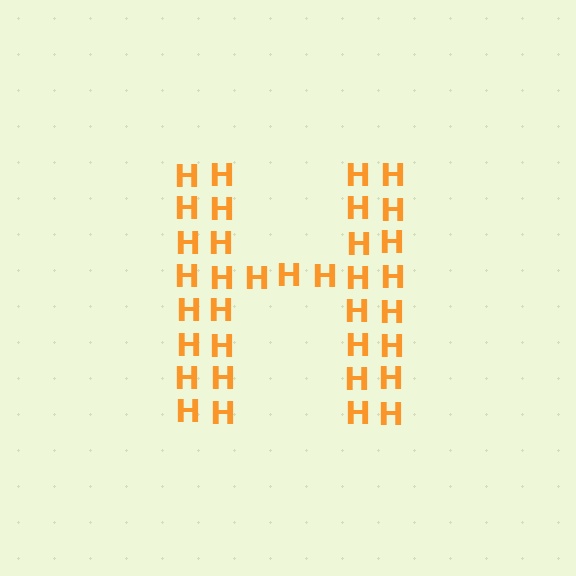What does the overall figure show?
The overall figure shows the letter H.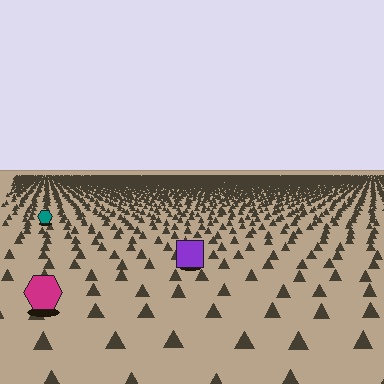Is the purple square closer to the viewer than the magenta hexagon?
No. The magenta hexagon is closer — you can tell from the texture gradient: the ground texture is coarser near it.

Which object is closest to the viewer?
The magenta hexagon is closest. The texture marks near it are larger and more spread out.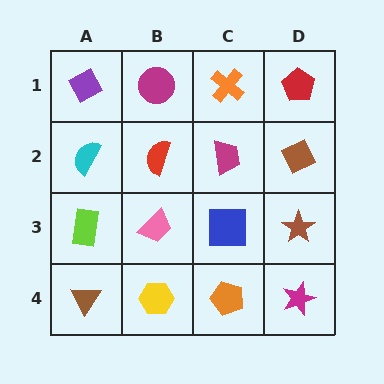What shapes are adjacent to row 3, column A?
A cyan semicircle (row 2, column A), a brown triangle (row 4, column A), a pink trapezoid (row 3, column B).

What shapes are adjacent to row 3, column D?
A brown diamond (row 2, column D), a magenta star (row 4, column D), a blue square (row 3, column C).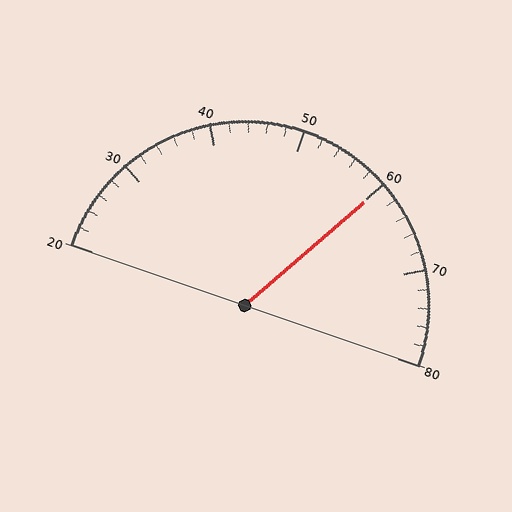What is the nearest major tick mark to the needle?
The nearest major tick mark is 60.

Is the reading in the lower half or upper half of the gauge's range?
The reading is in the upper half of the range (20 to 80).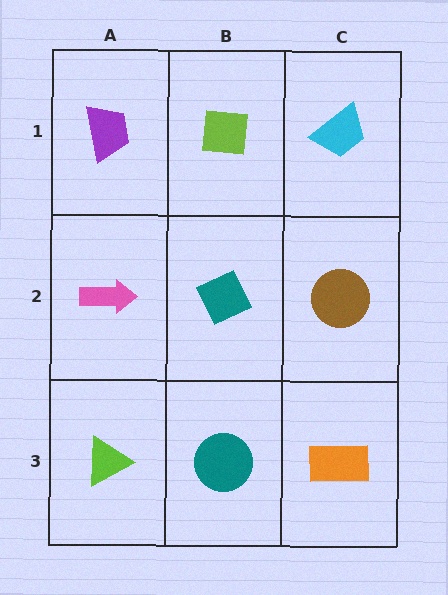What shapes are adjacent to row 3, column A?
A pink arrow (row 2, column A), a teal circle (row 3, column B).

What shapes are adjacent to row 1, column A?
A pink arrow (row 2, column A), a lime square (row 1, column B).